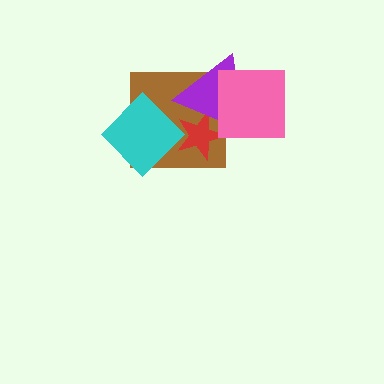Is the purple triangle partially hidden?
Yes, it is partially covered by another shape.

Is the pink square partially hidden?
No, no other shape covers it.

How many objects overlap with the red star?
3 objects overlap with the red star.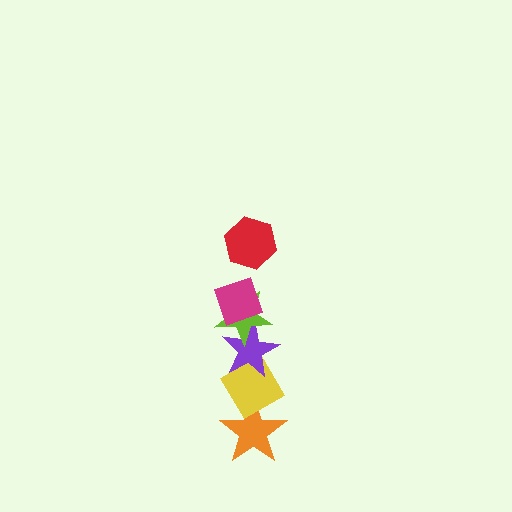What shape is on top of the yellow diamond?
The purple star is on top of the yellow diamond.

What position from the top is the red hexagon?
The red hexagon is 1st from the top.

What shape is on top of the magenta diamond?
The red hexagon is on top of the magenta diamond.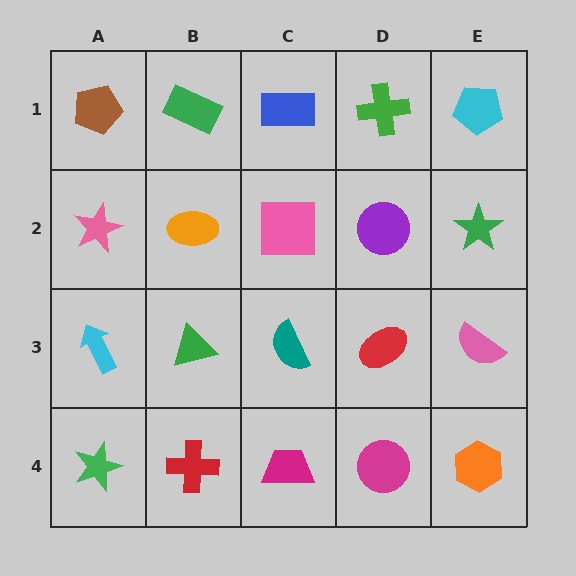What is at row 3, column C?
A teal semicircle.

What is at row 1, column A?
A brown pentagon.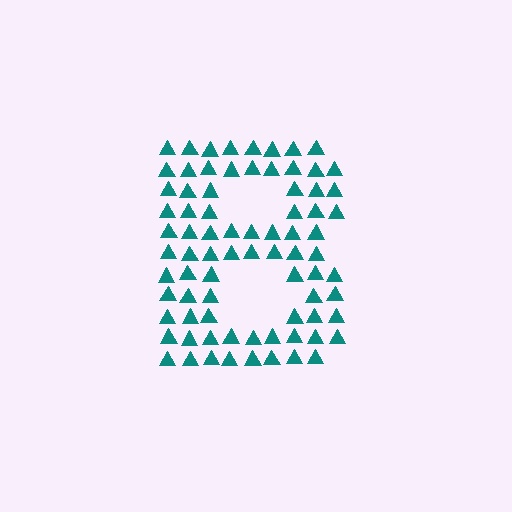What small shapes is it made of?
It is made of small triangles.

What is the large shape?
The large shape is the letter B.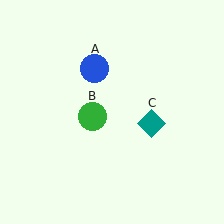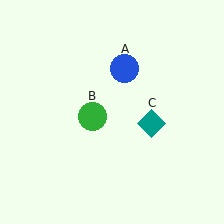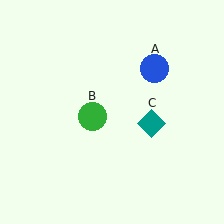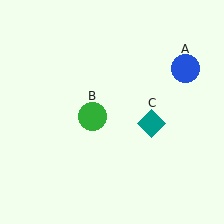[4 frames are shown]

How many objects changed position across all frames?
1 object changed position: blue circle (object A).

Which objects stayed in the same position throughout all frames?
Green circle (object B) and teal diamond (object C) remained stationary.